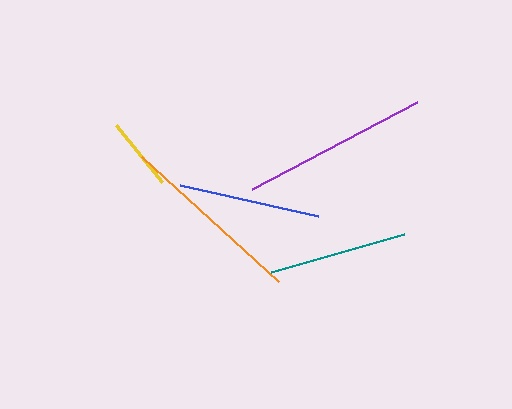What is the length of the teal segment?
The teal segment is approximately 138 pixels long.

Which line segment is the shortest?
The yellow line is the shortest at approximately 74 pixels.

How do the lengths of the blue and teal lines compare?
The blue and teal lines are approximately the same length.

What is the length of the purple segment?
The purple segment is approximately 187 pixels long.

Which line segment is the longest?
The purple line is the longest at approximately 187 pixels.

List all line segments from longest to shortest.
From longest to shortest: purple, orange, blue, teal, yellow.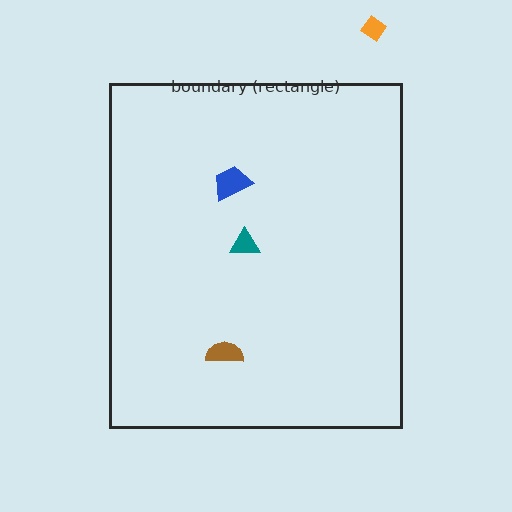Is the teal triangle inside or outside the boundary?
Inside.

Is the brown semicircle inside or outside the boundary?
Inside.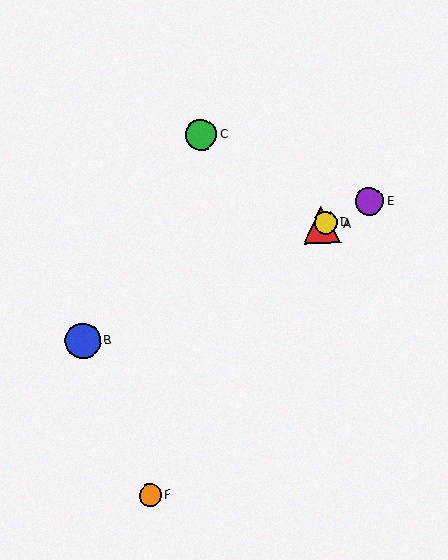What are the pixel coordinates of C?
Object C is at (201, 135).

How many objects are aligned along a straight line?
4 objects (A, B, D, E) are aligned along a straight line.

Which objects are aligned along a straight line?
Objects A, B, D, E are aligned along a straight line.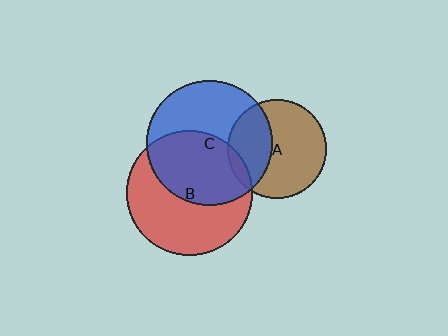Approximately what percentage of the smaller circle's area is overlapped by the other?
Approximately 5%.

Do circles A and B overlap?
Yes.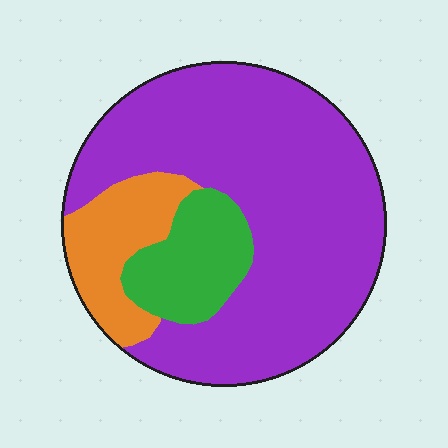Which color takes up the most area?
Purple, at roughly 70%.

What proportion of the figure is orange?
Orange covers 15% of the figure.